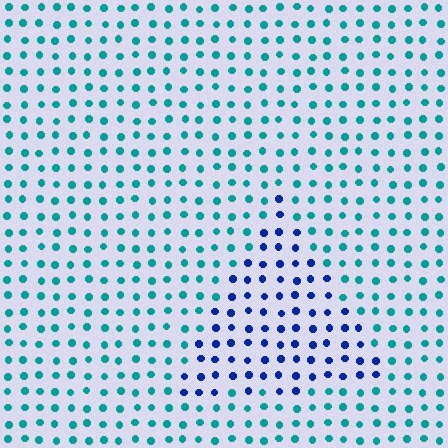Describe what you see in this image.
The image is filled with small teal elements in a uniform arrangement. A triangle-shaped region is visible where the elements are tinted to a slightly different hue, forming a subtle color boundary.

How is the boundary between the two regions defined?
The boundary is defined purely by a slight shift in hue (about 51 degrees). Spacing, size, and orientation are identical on both sides.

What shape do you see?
I see a triangle.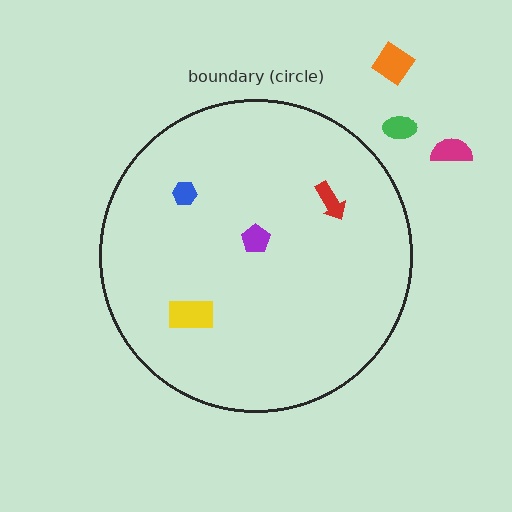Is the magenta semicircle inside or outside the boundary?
Outside.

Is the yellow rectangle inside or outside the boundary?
Inside.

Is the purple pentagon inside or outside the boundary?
Inside.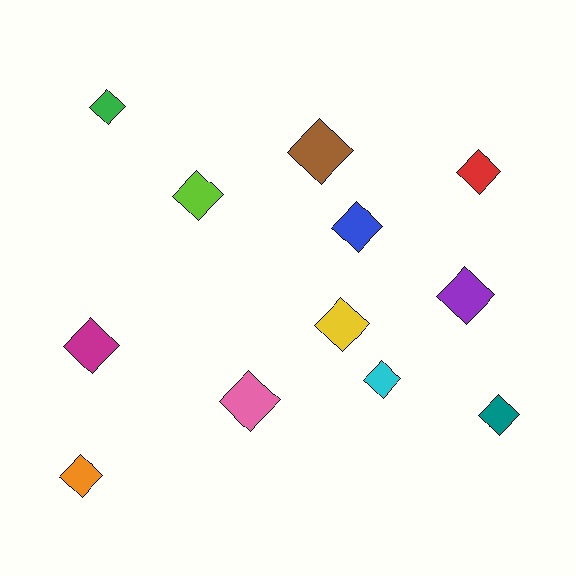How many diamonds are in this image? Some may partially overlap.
There are 12 diamonds.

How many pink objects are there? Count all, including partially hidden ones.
There is 1 pink object.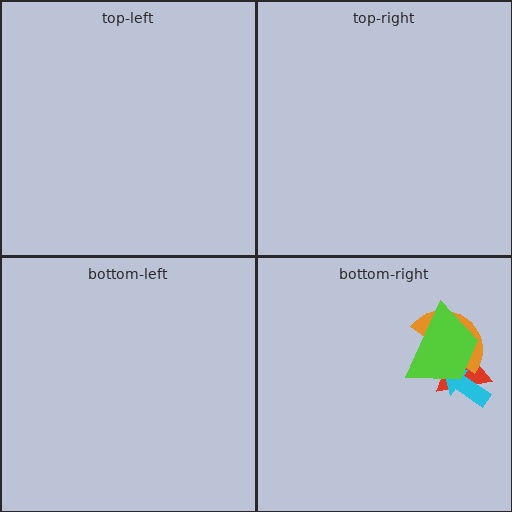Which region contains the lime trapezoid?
The bottom-right region.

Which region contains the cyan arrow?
The bottom-right region.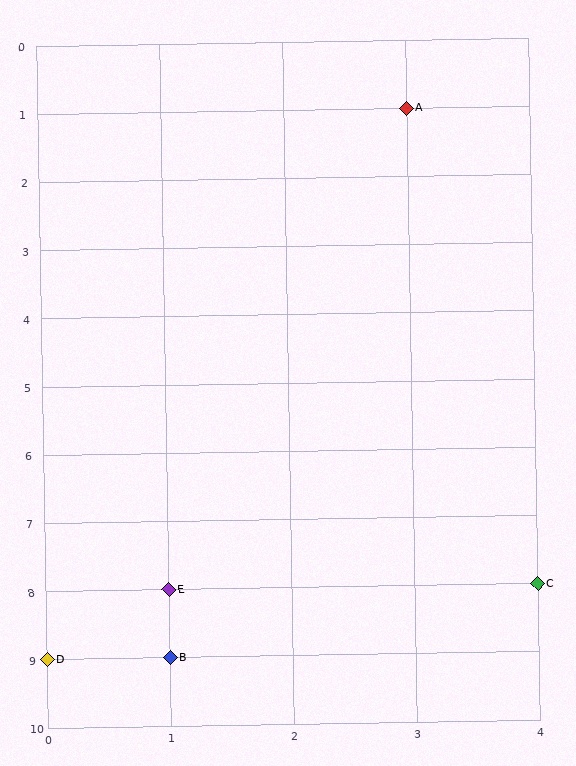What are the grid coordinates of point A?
Point A is at grid coordinates (3, 1).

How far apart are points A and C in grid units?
Points A and C are 1 column and 7 rows apart (about 7.1 grid units diagonally).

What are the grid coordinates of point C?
Point C is at grid coordinates (4, 8).